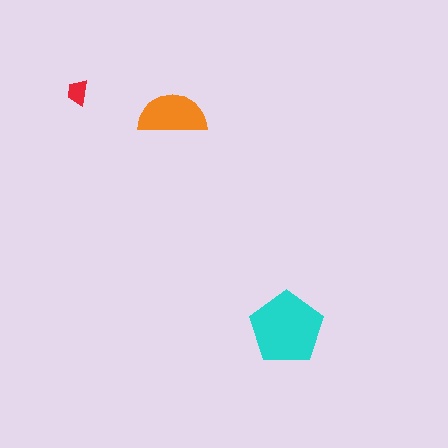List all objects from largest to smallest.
The cyan pentagon, the orange semicircle, the red trapezoid.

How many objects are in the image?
There are 3 objects in the image.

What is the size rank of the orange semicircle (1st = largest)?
2nd.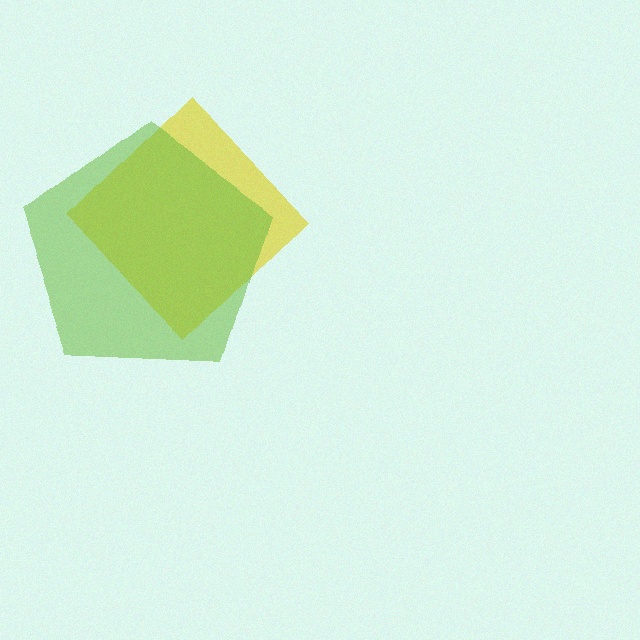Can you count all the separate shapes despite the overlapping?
Yes, there are 2 separate shapes.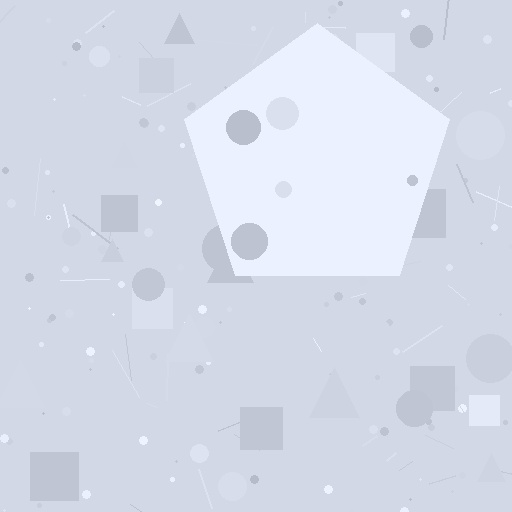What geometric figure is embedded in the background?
A pentagon is embedded in the background.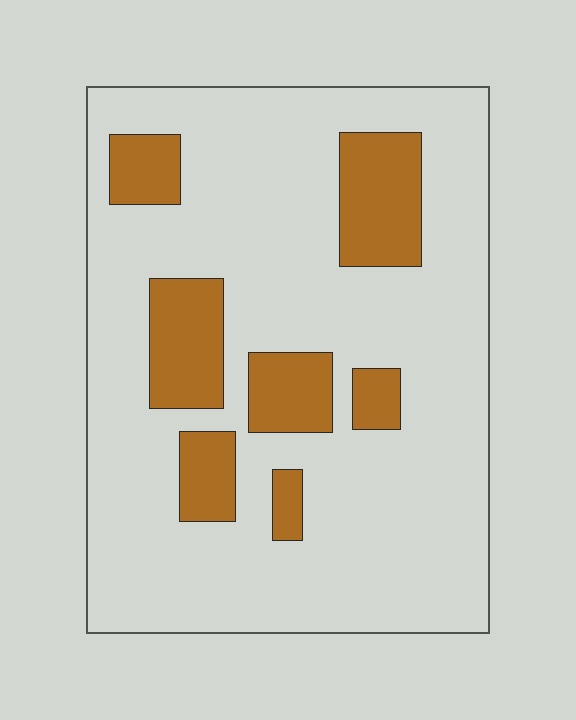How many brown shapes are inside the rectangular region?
7.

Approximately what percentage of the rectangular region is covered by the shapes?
Approximately 20%.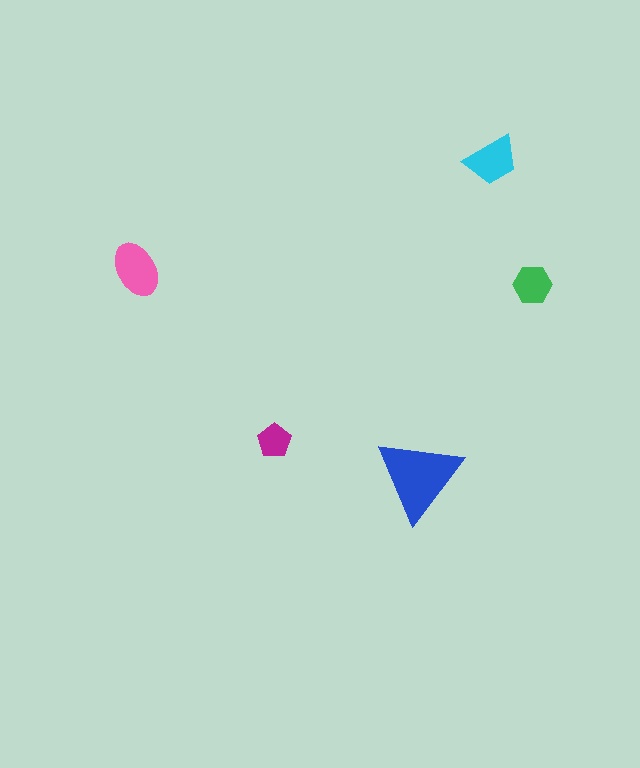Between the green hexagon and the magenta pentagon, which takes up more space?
The green hexagon.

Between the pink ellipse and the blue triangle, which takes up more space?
The blue triangle.